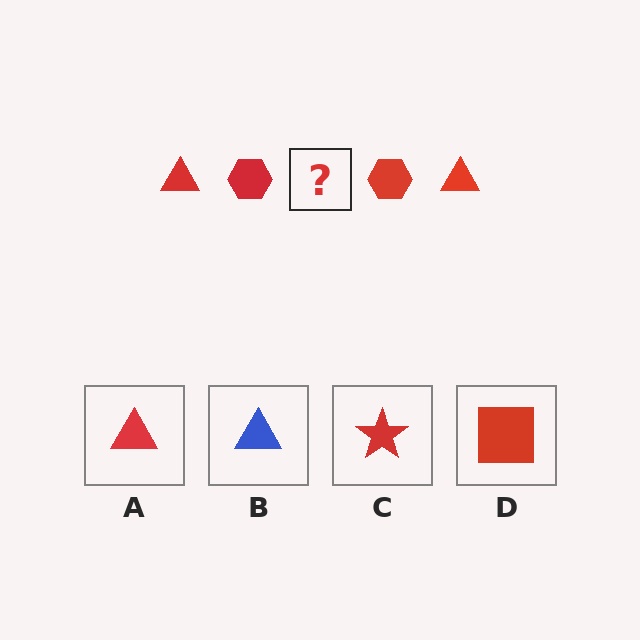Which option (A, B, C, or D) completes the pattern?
A.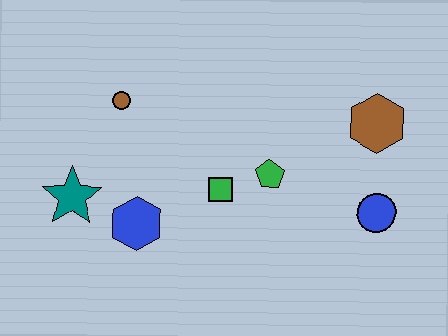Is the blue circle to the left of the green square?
No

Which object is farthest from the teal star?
The brown hexagon is farthest from the teal star.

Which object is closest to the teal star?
The blue hexagon is closest to the teal star.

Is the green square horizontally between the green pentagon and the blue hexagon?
Yes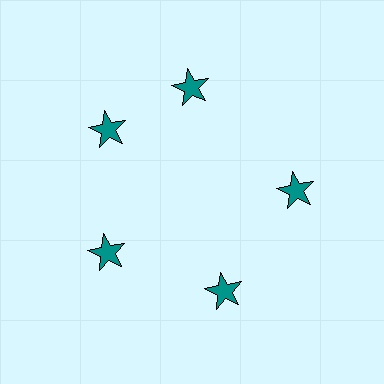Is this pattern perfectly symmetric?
No. The 5 teal stars are arranged in a ring, but one element near the 1 o'clock position is rotated out of alignment along the ring, breaking the 5-fold rotational symmetry.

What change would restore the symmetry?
The symmetry would be restored by rotating it back into even spacing with its neighbors so that all 5 stars sit at equal angles and equal distance from the center.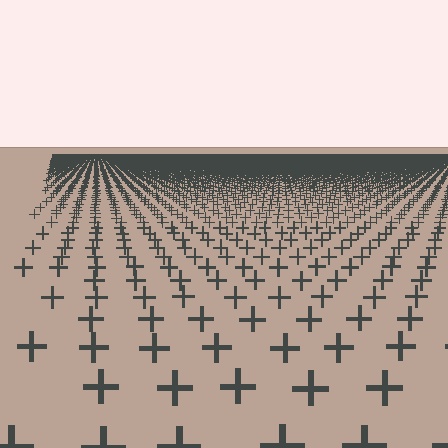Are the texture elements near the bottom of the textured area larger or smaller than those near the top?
Larger. Near the bottom, elements are closer to the viewer and appear at a bigger on-screen size.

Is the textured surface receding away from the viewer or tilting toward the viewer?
The surface is receding away from the viewer. Texture elements get smaller and denser toward the top.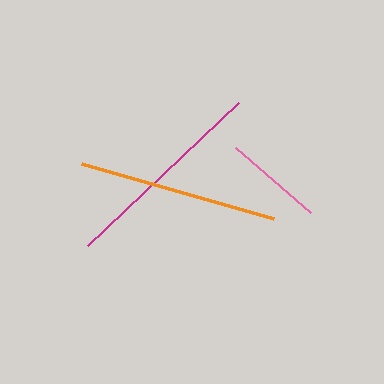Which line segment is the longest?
The magenta line is the longest at approximately 208 pixels.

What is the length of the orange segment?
The orange segment is approximately 199 pixels long.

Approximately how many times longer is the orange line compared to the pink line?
The orange line is approximately 2.0 times the length of the pink line.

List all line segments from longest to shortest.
From longest to shortest: magenta, orange, pink.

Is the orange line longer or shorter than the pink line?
The orange line is longer than the pink line.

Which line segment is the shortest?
The pink line is the shortest at approximately 100 pixels.